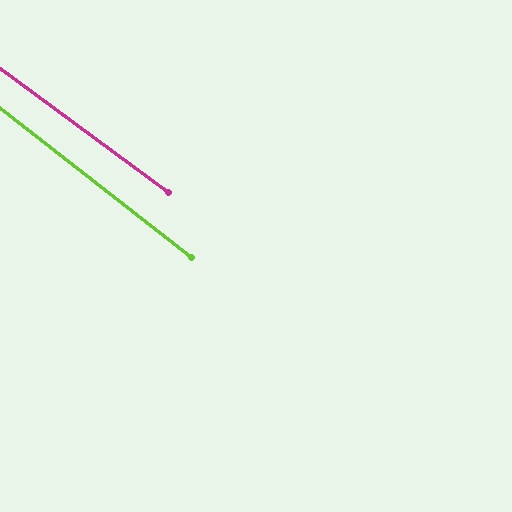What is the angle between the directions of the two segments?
Approximately 2 degrees.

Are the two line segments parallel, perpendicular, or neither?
Parallel — their directions differ by only 1.7°.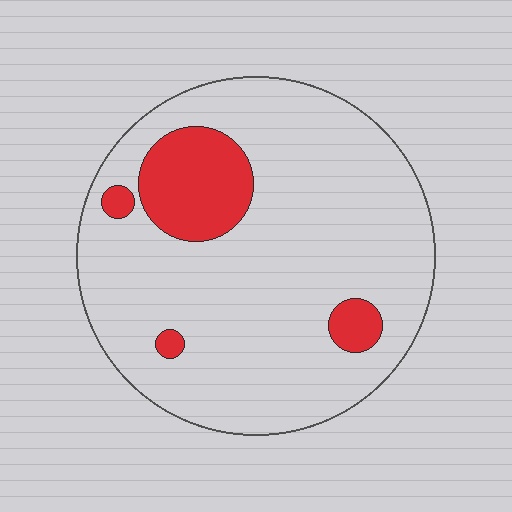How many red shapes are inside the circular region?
4.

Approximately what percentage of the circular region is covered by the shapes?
Approximately 15%.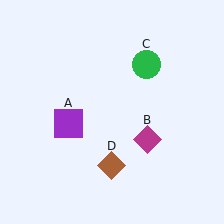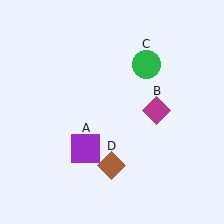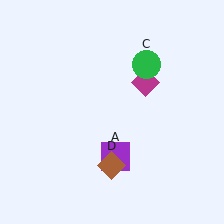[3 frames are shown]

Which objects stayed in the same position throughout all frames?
Green circle (object C) and brown diamond (object D) remained stationary.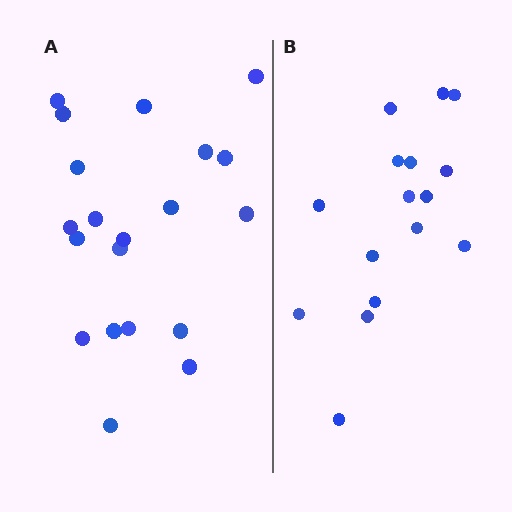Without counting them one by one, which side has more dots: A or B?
Region A (the left region) has more dots.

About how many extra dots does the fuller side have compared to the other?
Region A has about 4 more dots than region B.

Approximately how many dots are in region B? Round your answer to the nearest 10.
About 20 dots. (The exact count is 16, which rounds to 20.)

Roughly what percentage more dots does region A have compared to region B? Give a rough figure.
About 25% more.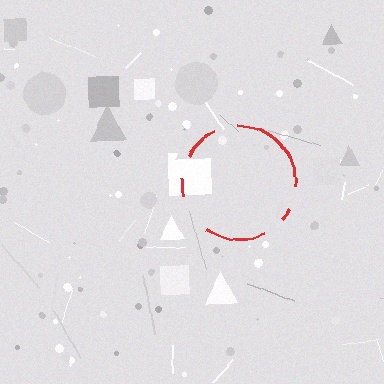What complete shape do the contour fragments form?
The contour fragments form a circle.